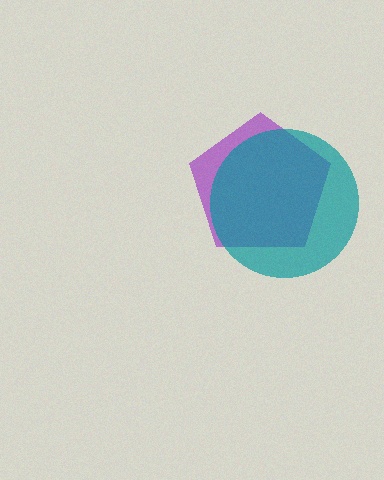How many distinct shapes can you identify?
There are 2 distinct shapes: a purple pentagon, a teal circle.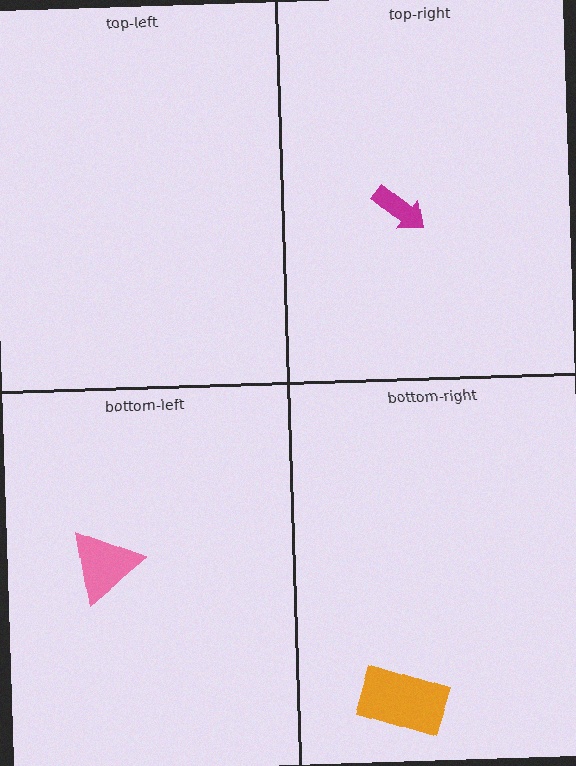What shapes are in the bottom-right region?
The orange rectangle.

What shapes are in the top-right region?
The magenta arrow.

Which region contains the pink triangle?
The bottom-left region.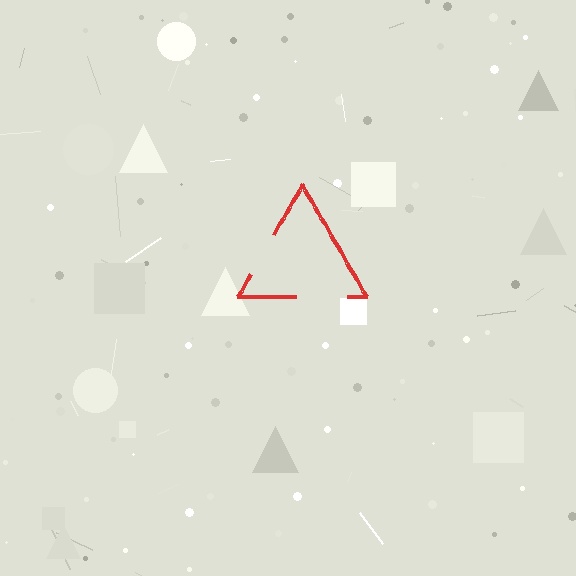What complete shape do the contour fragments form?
The contour fragments form a triangle.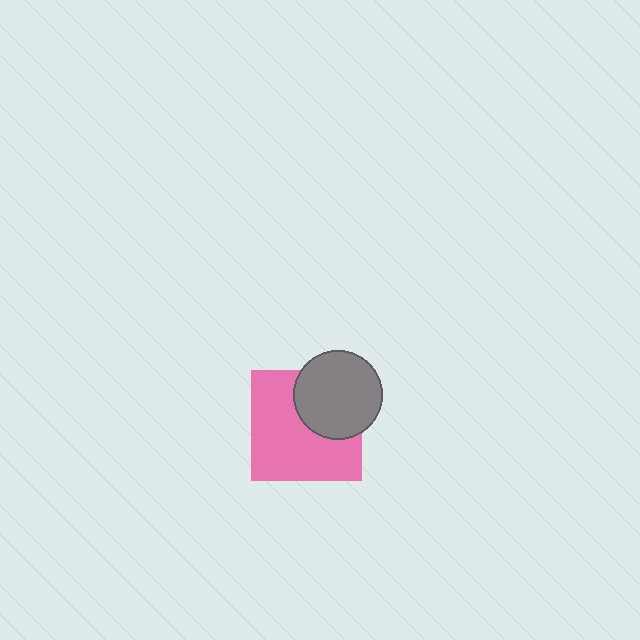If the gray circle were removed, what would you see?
You would see the complete pink square.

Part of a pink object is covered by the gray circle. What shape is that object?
It is a square.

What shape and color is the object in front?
The object in front is a gray circle.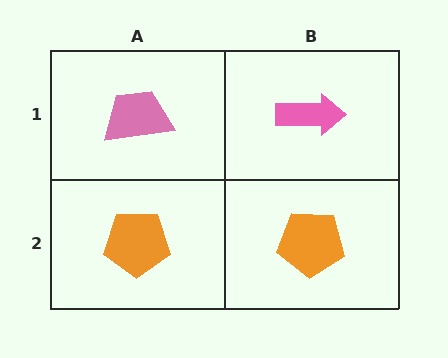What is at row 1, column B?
A pink arrow.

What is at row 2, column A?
An orange pentagon.